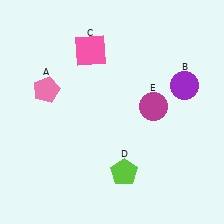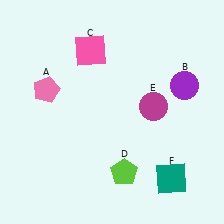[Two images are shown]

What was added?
A teal square (F) was added in Image 2.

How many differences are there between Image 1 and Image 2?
There is 1 difference between the two images.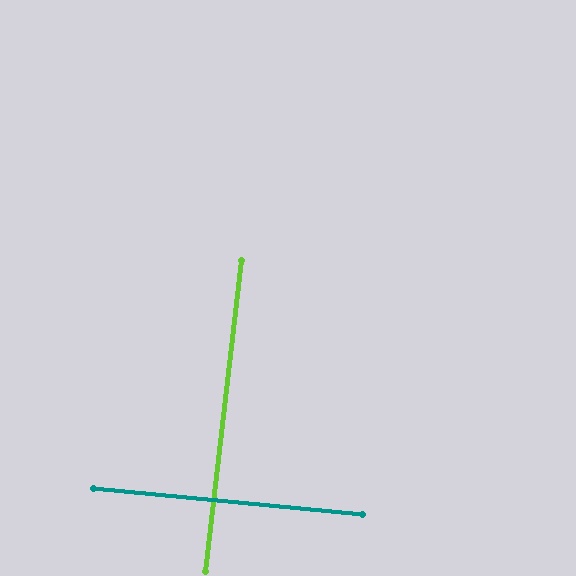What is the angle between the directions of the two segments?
Approximately 89 degrees.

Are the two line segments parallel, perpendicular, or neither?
Perpendicular — they meet at approximately 89°.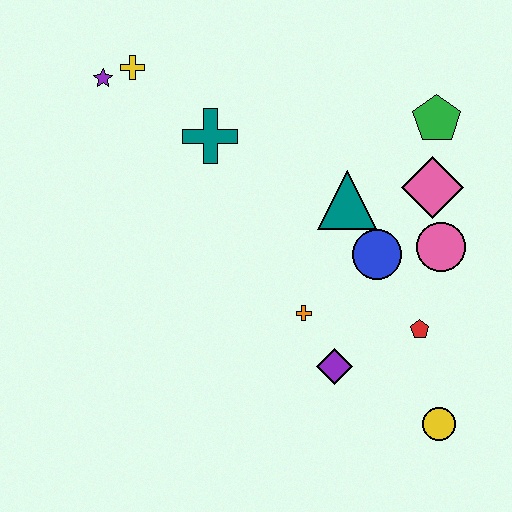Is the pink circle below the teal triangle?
Yes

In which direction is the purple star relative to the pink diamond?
The purple star is to the left of the pink diamond.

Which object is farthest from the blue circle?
The purple star is farthest from the blue circle.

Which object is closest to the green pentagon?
The pink diamond is closest to the green pentagon.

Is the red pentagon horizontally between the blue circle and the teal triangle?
No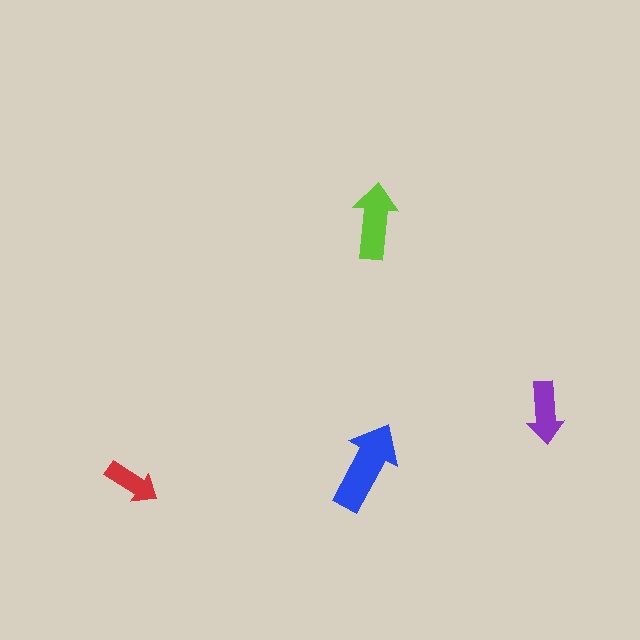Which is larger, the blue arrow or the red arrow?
The blue one.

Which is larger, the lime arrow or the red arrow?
The lime one.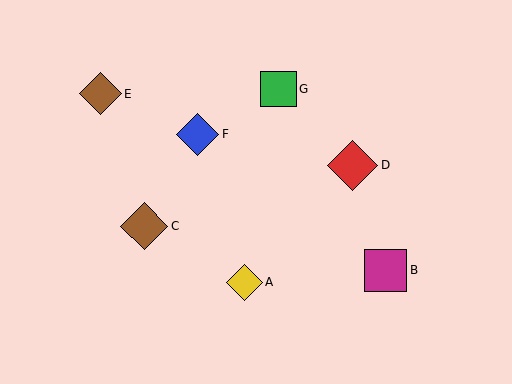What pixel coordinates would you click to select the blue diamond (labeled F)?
Click at (198, 134) to select the blue diamond F.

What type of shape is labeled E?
Shape E is a brown diamond.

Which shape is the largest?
The red diamond (labeled D) is the largest.